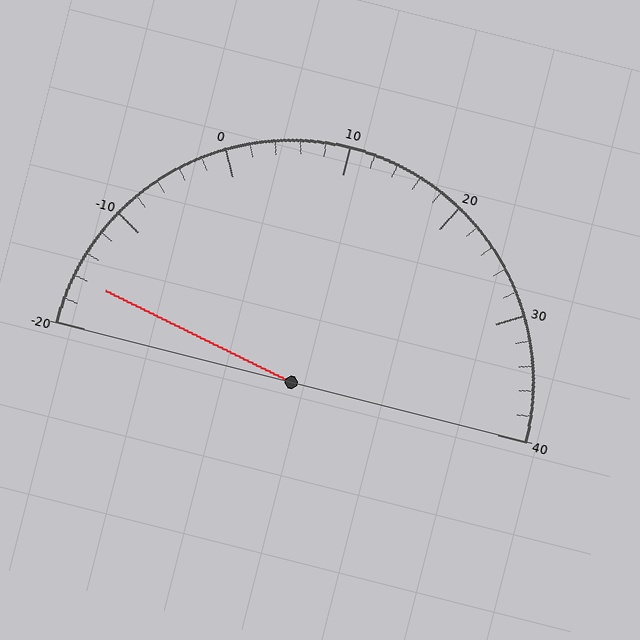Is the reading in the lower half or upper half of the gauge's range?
The reading is in the lower half of the range (-20 to 40).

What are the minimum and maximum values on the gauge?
The gauge ranges from -20 to 40.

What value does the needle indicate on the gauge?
The needle indicates approximately -16.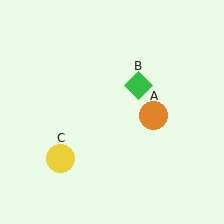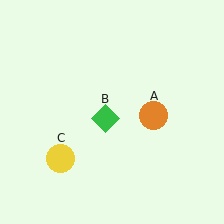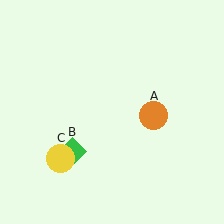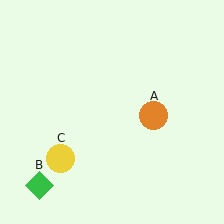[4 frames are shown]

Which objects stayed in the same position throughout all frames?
Orange circle (object A) and yellow circle (object C) remained stationary.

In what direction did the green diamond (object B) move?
The green diamond (object B) moved down and to the left.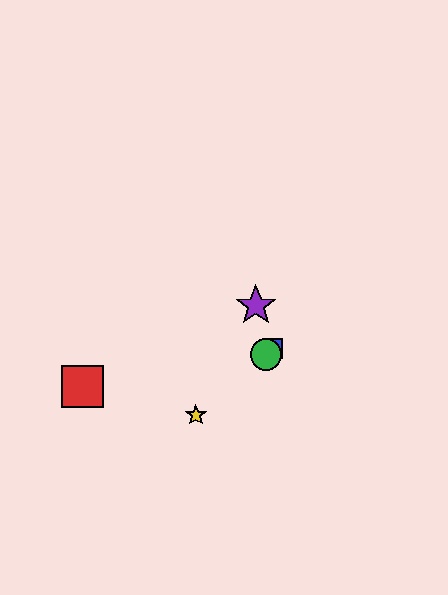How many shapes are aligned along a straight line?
3 shapes (the blue square, the green circle, the yellow star) are aligned along a straight line.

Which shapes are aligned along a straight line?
The blue square, the green circle, the yellow star are aligned along a straight line.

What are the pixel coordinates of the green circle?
The green circle is at (266, 355).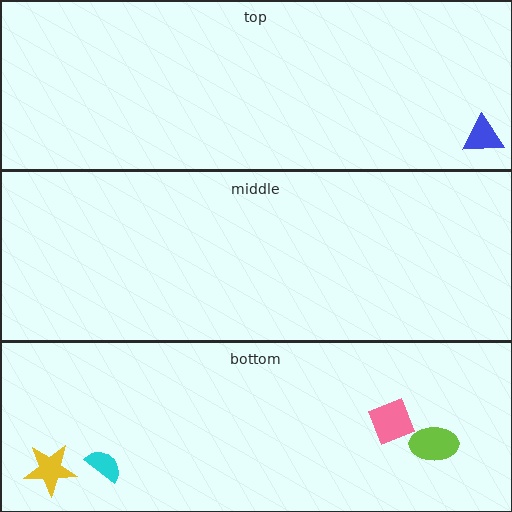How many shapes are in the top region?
1.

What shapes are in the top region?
The blue triangle.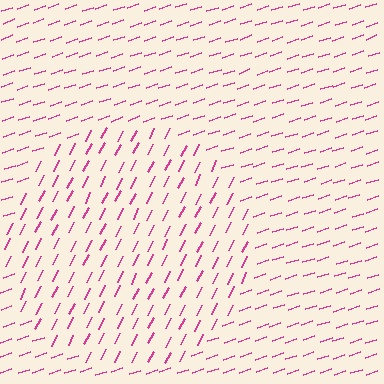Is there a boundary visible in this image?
Yes, there is a texture boundary formed by a change in line orientation.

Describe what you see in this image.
The image is filled with small magenta line segments. A circle region in the image has lines oriented differently from the surrounding lines, creating a visible texture boundary.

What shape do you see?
I see a circle.